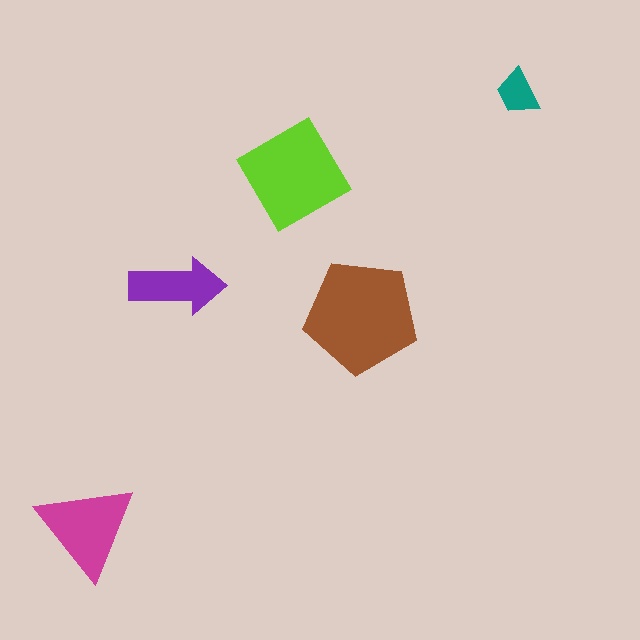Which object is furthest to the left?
The magenta triangle is leftmost.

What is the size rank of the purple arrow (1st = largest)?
4th.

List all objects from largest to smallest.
The brown pentagon, the lime diamond, the magenta triangle, the purple arrow, the teal trapezoid.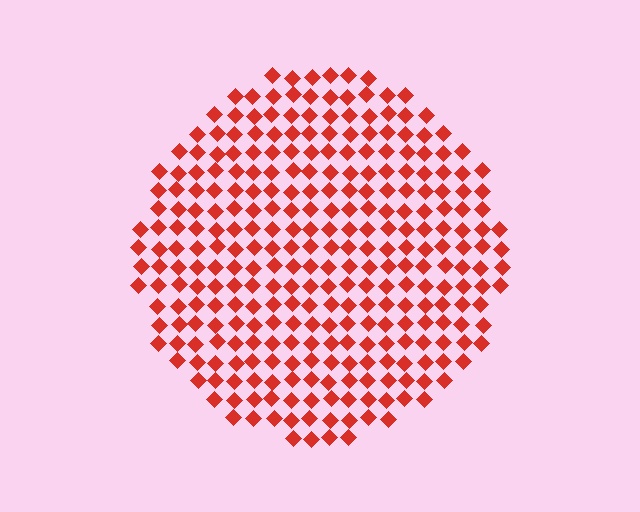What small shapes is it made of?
It is made of small diamonds.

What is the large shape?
The large shape is a circle.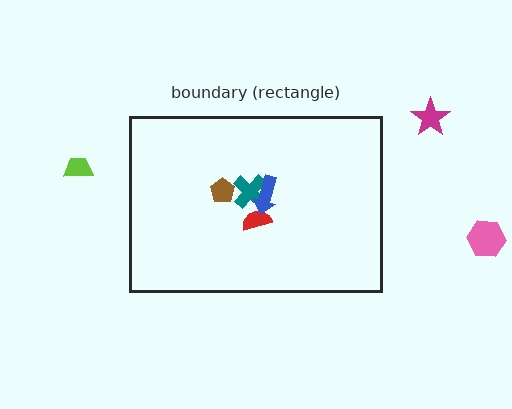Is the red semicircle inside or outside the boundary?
Inside.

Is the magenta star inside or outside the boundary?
Outside.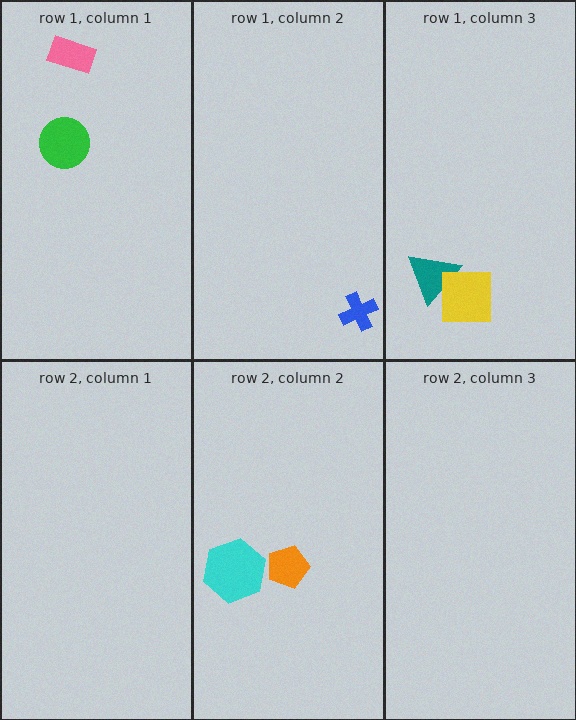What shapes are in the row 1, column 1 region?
The pink rectangle, the green circle.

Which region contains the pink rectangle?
The row 1, column 1 region.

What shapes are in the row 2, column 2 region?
The cyan hexagon, the orange pentagon.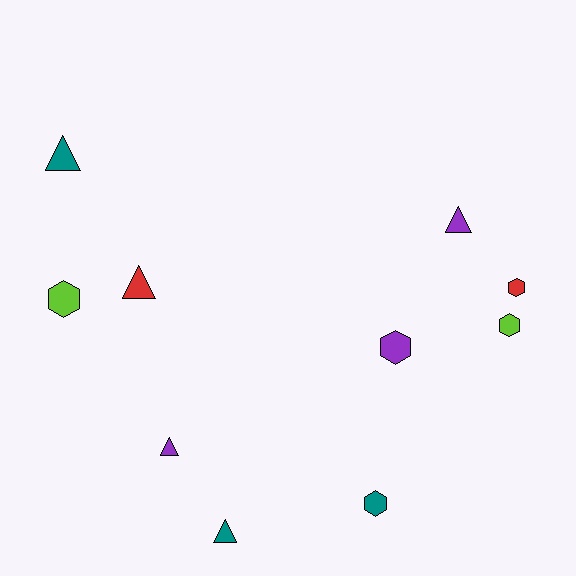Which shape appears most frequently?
Hexagon, with 5 objects.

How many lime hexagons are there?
There are 2 lime hexagons.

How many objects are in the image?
There are 10 objects.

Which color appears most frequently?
Teal, with 3 objects.